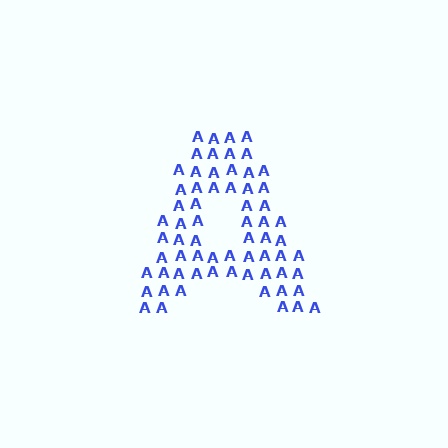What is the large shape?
The large shape is the letter A.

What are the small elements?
The small elements are letter A's.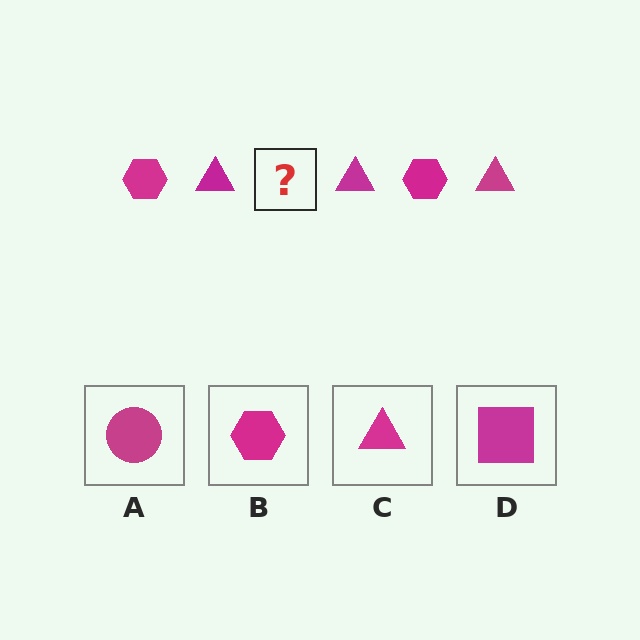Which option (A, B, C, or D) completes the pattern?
B.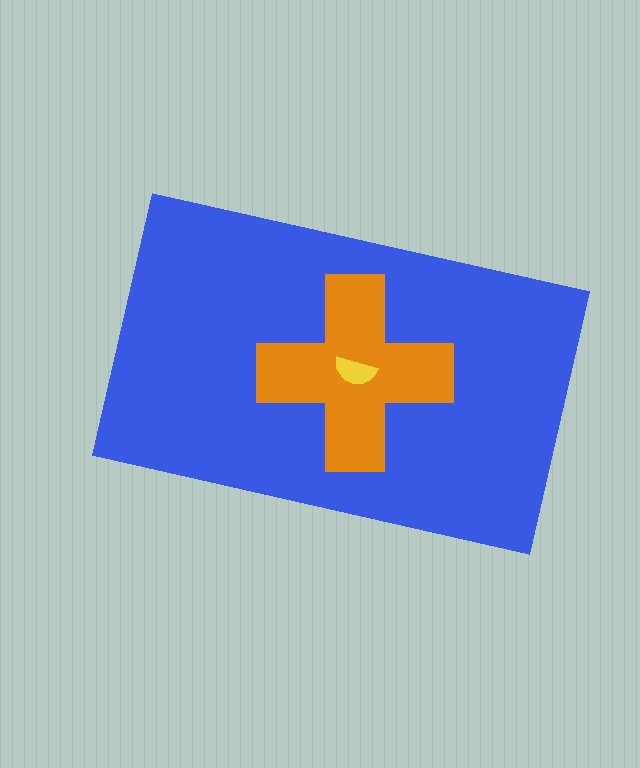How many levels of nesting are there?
3.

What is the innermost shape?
The yellow semicircle.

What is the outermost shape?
The blue rectangle.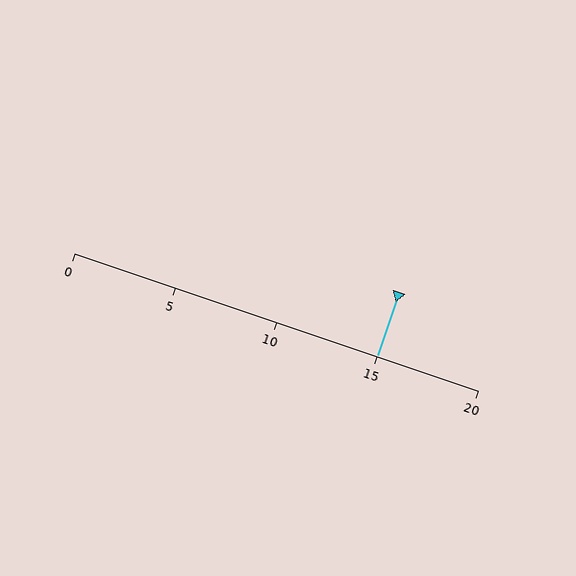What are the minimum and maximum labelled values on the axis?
The axis runs from 0 to 20.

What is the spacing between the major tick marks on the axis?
The major ticks are spaced 5 apart.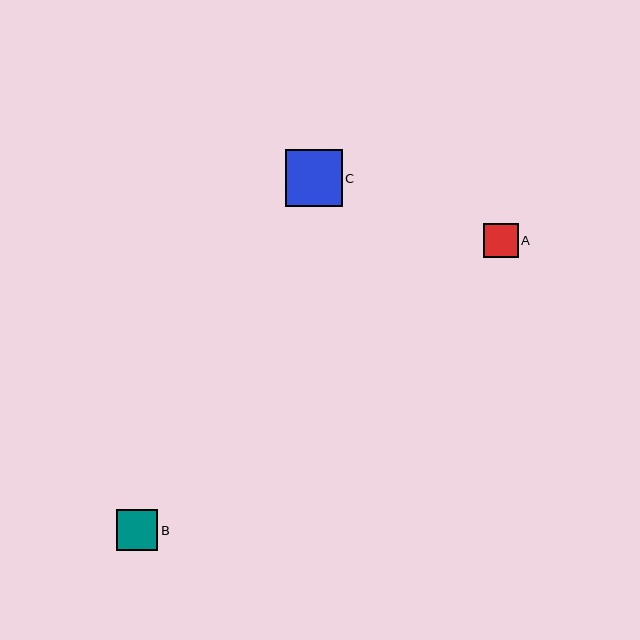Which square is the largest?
Square C is the largest with a size of approximately 56 pixels.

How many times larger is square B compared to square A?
Square B is approximately 1.2 times the size of square A.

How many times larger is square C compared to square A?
Square C is approximately 1.6 times the size of square A.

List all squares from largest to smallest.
From largest to smallest: C, B, A.